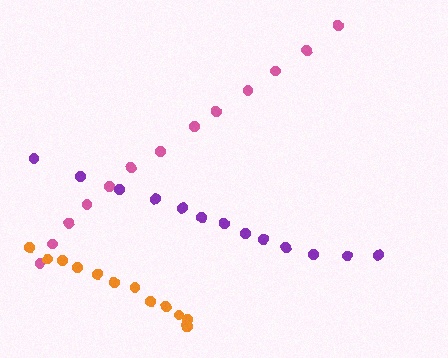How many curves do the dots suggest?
There are 3 distinct paths.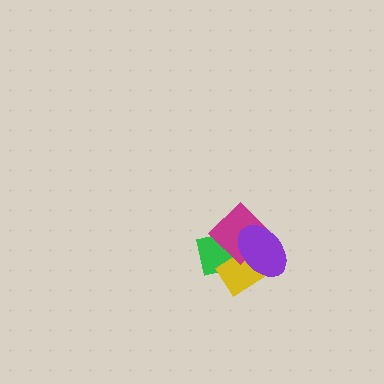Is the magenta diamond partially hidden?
Yes, it is partially covered by another shape.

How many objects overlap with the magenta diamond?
3 objects overlap with the magenta diamond.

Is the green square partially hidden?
Yes, it is partially covered by another shape.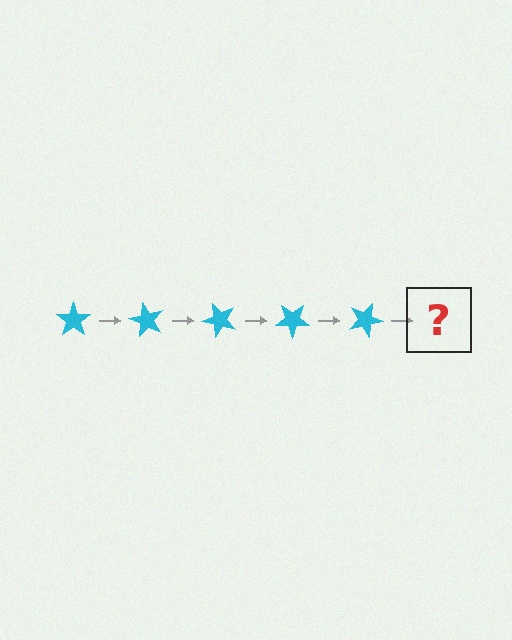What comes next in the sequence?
The next element should be a cyan star rotated 300 degrees.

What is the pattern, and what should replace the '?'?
The pattern is that the star rotates 60 degrees each step. The '?' should be a cyan star rotated 300 degrees.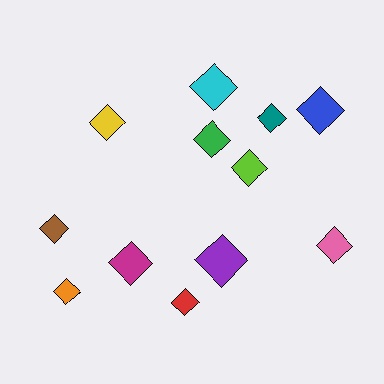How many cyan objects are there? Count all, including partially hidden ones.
There is 1 cyan object.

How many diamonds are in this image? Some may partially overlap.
There are 12 diamonds.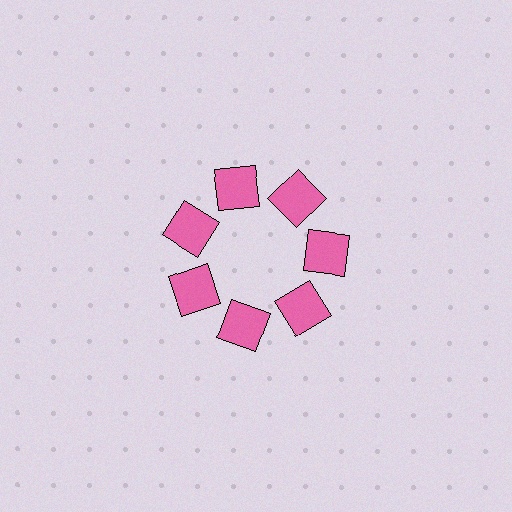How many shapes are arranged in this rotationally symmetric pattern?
There are 7 shapes, arranged in 7 groups of 1.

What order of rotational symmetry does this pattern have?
This pattern has 7-fold rotational symmetry.